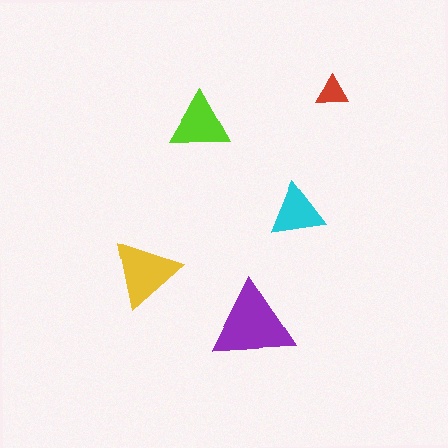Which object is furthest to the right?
The red triangle is rightmost.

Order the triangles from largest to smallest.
the purple one, the yellow one, the lime one, the cyan one, the red one.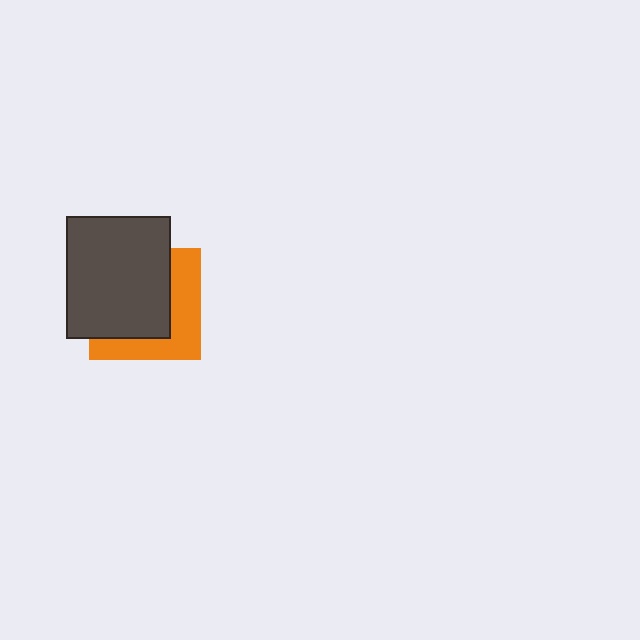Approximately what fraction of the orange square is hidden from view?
Roughly 60% of the orange square is hidden behind the dark gray rectangle.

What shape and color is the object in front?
The object in front is a dark gray rectangle.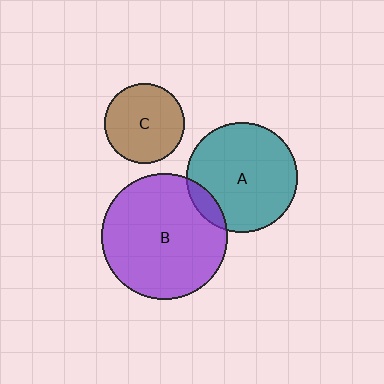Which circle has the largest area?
Circle B (purple).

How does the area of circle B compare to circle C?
Approximately 2.5 times.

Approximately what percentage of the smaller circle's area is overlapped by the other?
Approximately 10%.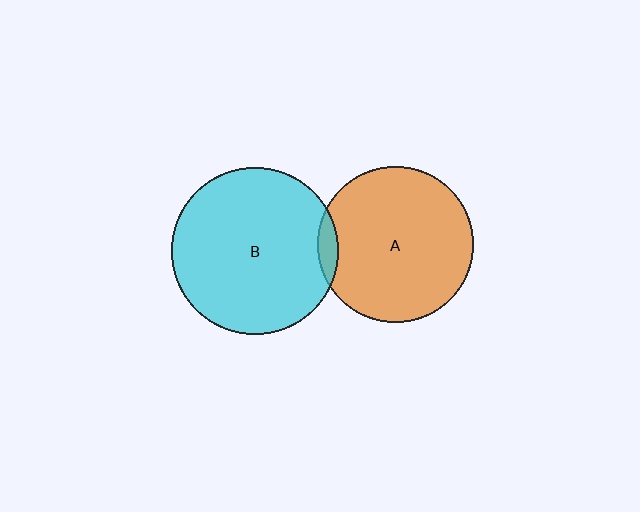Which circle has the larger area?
Circle B (cyan).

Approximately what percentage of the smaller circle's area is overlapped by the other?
Approximately 5%.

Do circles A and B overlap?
Yes.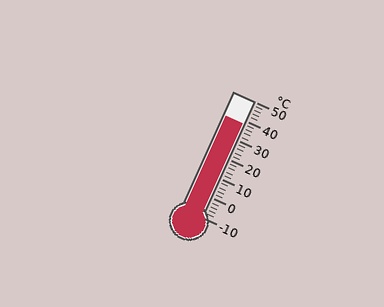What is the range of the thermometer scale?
The thermometer scale ranges from -10°C to 50°C.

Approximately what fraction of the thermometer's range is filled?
The thermometer is filled to approximately 80% of its range.